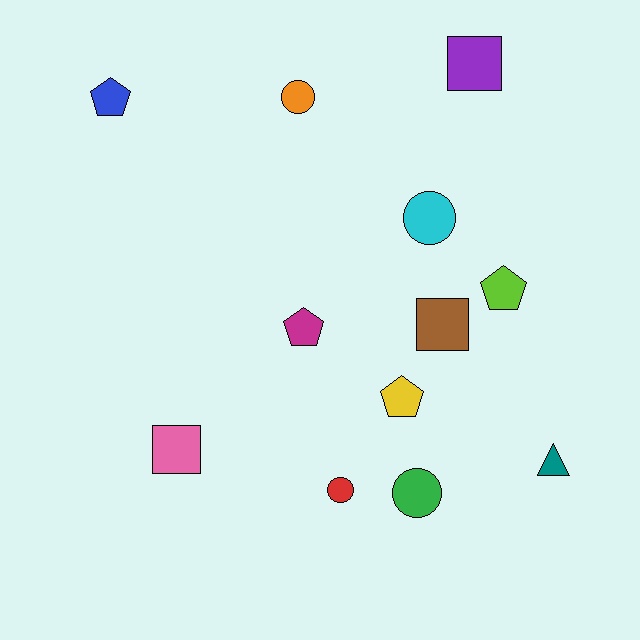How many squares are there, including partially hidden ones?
There are 3 squares.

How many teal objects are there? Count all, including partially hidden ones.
There is 1 teal object.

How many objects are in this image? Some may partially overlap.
There are 12 objects.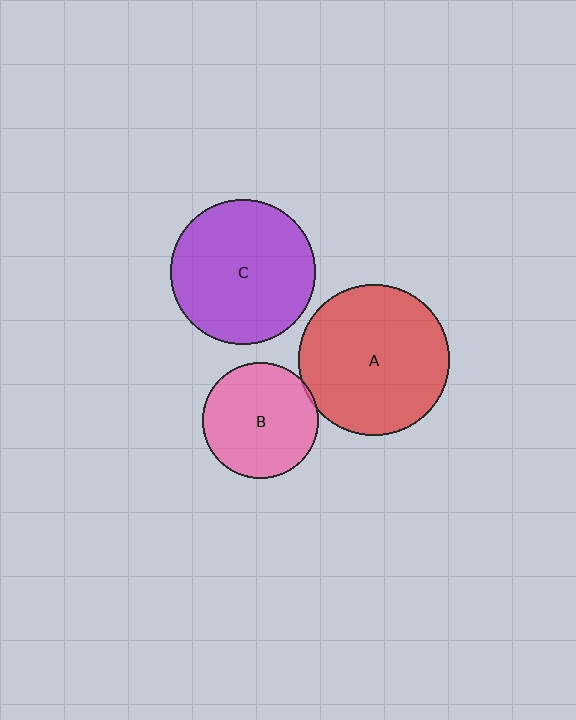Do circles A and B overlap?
Yes.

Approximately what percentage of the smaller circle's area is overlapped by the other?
Approximately 5%.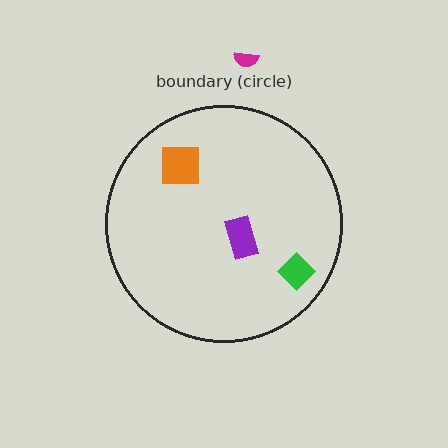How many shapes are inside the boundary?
3 inside, 1 outside.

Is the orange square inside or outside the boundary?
Inside.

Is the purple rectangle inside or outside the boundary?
Inside.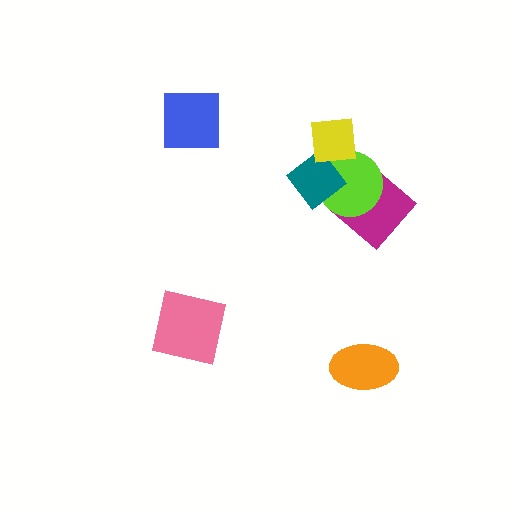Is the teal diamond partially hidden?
Yes, it is partially covered by another shape.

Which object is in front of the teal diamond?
The yellow square is in front of the teal diamond.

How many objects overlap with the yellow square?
2 objects overlap with the yellow square.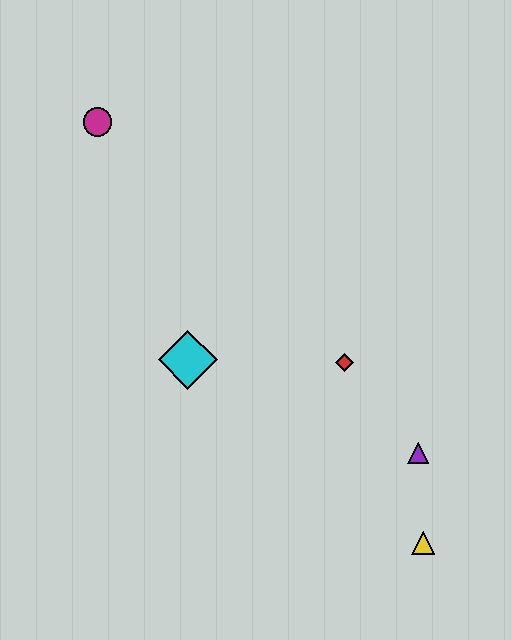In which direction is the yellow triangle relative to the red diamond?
The yellow triangle is below the red diamond.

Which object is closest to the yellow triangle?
The purple triangle is closest to the yellow triangle.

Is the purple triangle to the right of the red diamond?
Yes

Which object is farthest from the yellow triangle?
The magenta circle is farthest from the yellow triangle.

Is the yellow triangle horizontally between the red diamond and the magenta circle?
No